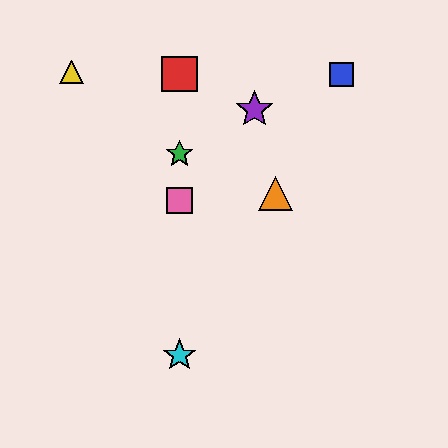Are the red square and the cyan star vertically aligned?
Yes, both are at x≈180.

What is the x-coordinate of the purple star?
The purple star is at x≈255.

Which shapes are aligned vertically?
The red square, the green star, the cyan star, the pink square are aligned vertically.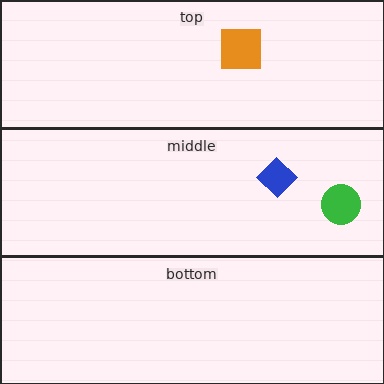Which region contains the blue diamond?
The middle region.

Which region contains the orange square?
The top region.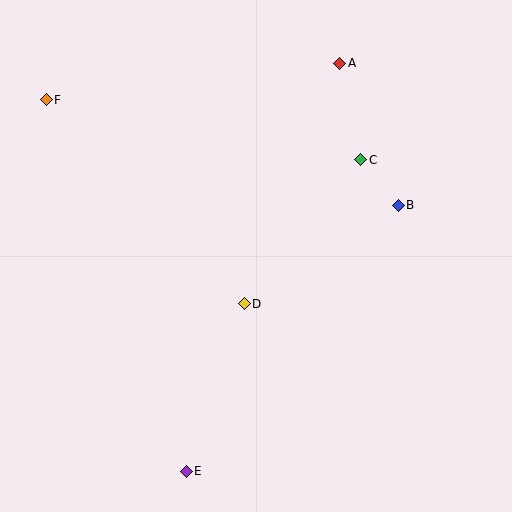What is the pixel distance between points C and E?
The distance between C and E is 357 pixels.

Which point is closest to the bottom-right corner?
Point B is closest to the bottom-right corner.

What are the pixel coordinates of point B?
Point B is at (398, 205).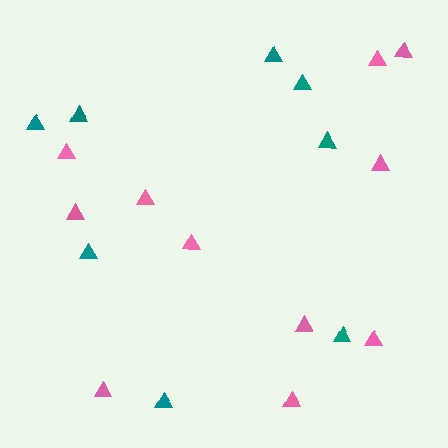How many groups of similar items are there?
There are 2 groups: one group of pink triangles (11) and one group of teal triangles (8).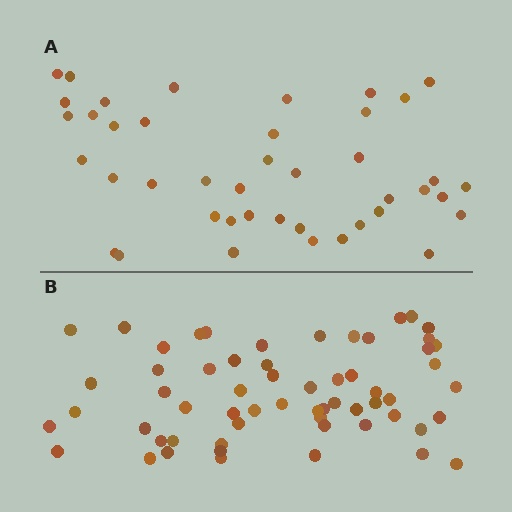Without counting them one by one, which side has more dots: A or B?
Region B (the bottom region) has more dots.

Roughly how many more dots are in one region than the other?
Region B has approximately 20 more dots than region A.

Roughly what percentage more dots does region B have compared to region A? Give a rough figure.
About 45% more.